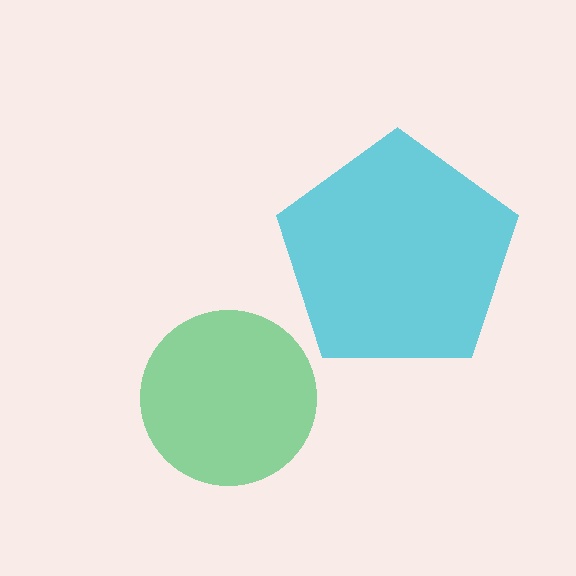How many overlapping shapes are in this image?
There are 2 overlapping shapes in the image.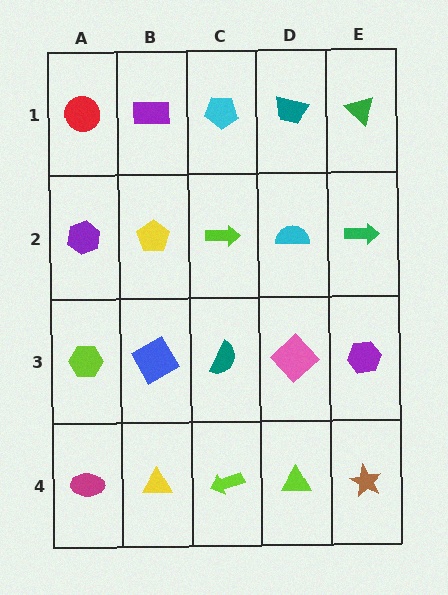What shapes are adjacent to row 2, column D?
A teal trapezoid (row 1, column D), a pink diamond (row 3, column D), a lime arrow (row 2, column C), a green arrow (row 2, column E).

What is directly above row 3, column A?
A purple hexagon.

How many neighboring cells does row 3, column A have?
3.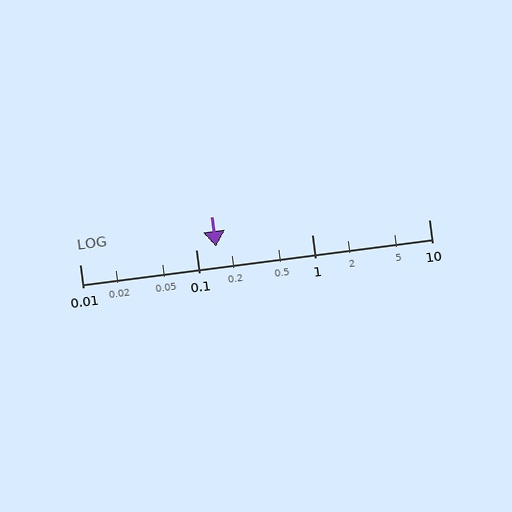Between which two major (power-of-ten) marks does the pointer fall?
The pointer is between 0.1 and 1.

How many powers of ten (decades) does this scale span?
The scale spans 3 decades, from 0.01 to 10.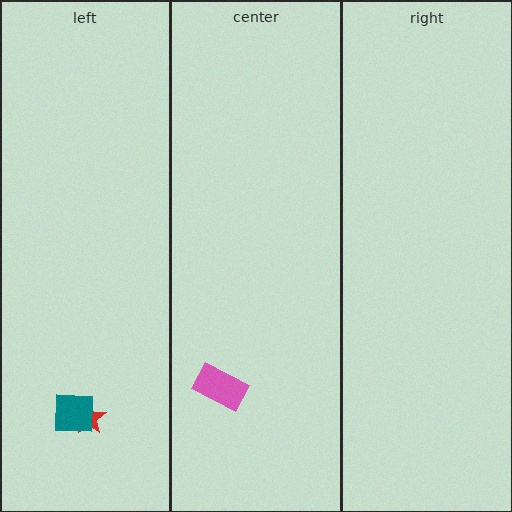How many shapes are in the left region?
2.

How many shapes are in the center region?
1.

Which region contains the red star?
The left region.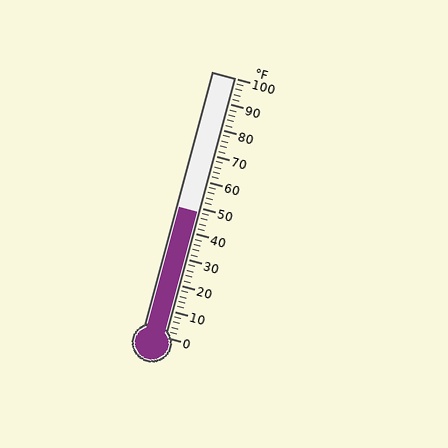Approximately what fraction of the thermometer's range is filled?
The thermometer is filled to approximately 50% of its range.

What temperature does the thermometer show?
The thermometer shows approximately 48°F.